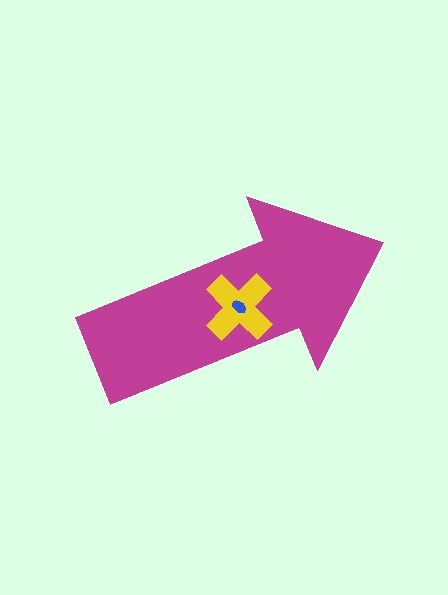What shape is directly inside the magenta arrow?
The yellow cross.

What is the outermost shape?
The magenta arrow.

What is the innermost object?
The blue ellipse.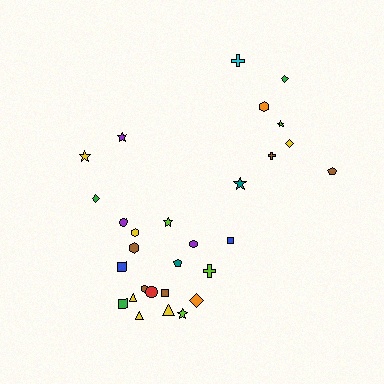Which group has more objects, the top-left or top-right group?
The top-right group.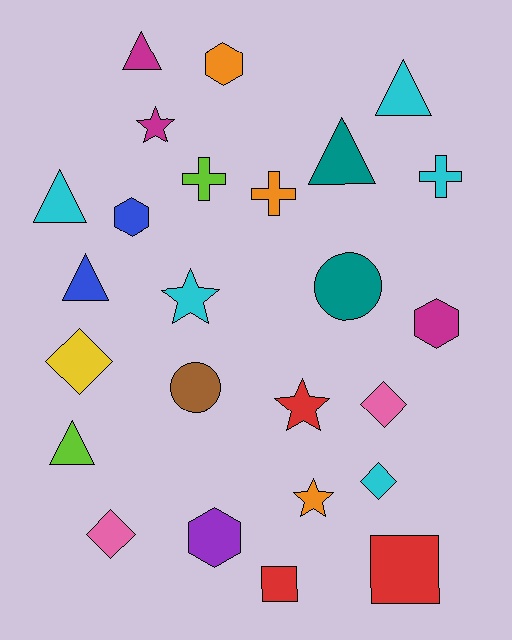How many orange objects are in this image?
There are 3 orange objects.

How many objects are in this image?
There are 25 objects.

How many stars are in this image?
There are 4 stars.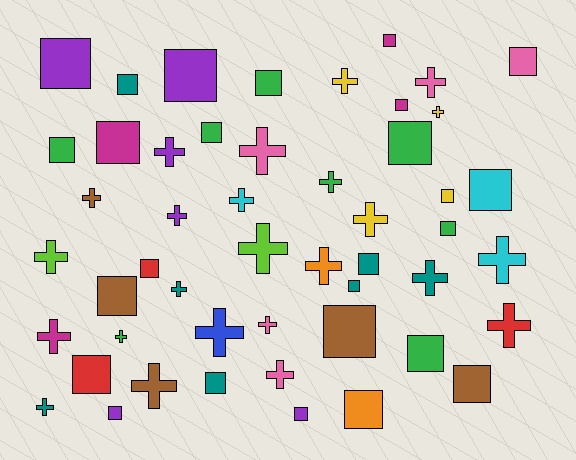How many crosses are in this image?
There are 24 crosses.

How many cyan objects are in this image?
There are 3 cyan objects.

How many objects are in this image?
There are 50 objects.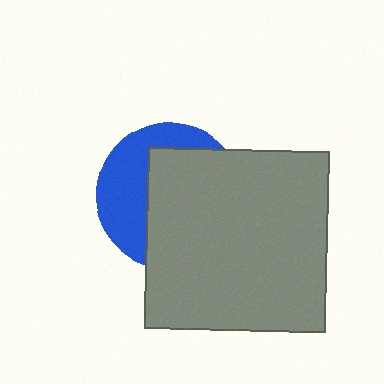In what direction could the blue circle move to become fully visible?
The blue circle could move left. That would shift it out from behind the gray square entirely.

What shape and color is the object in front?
The object in front is a gray square.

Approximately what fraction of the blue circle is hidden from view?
Roughly 60% of the blue circle is hidden behind the gray square.